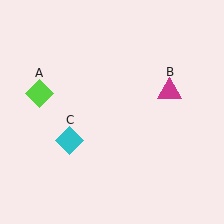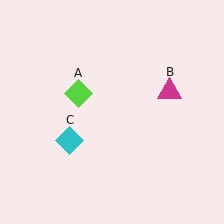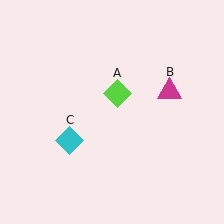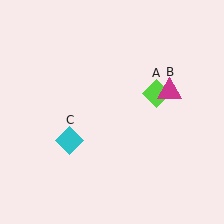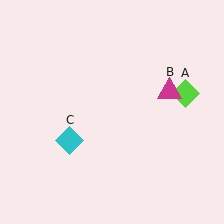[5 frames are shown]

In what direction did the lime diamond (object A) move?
The lime diamond (object A) moved right.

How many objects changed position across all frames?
1 object changed position: lime diamond (object A).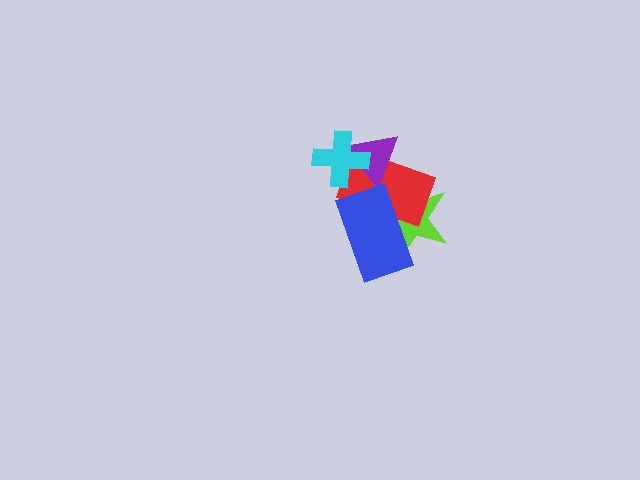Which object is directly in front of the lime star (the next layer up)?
The red rectangle is directly in front of the lime star.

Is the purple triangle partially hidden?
Yes, it is partially covered by another shape.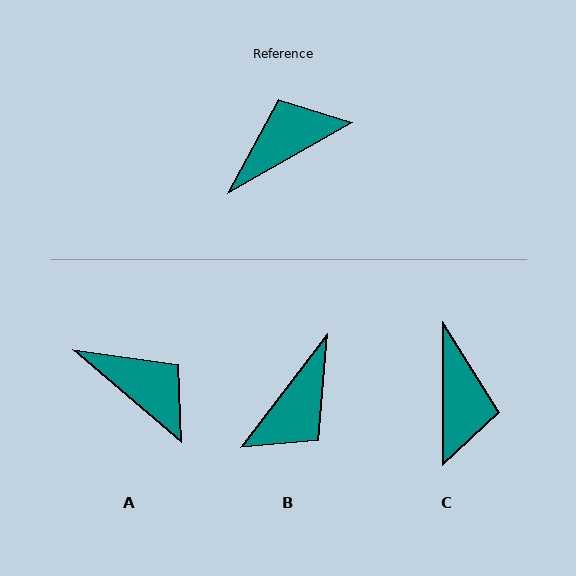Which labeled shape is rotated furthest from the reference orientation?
B, about 157 degrees away.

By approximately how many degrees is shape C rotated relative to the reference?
Approximately 120 degrees clockwise.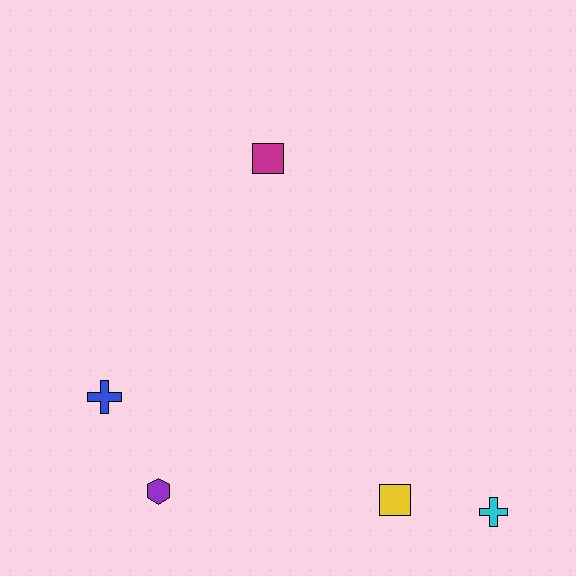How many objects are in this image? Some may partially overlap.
There are 5 objects.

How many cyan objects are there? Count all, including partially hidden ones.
There is 1 cyan object.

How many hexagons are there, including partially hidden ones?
There is 1 hexagon.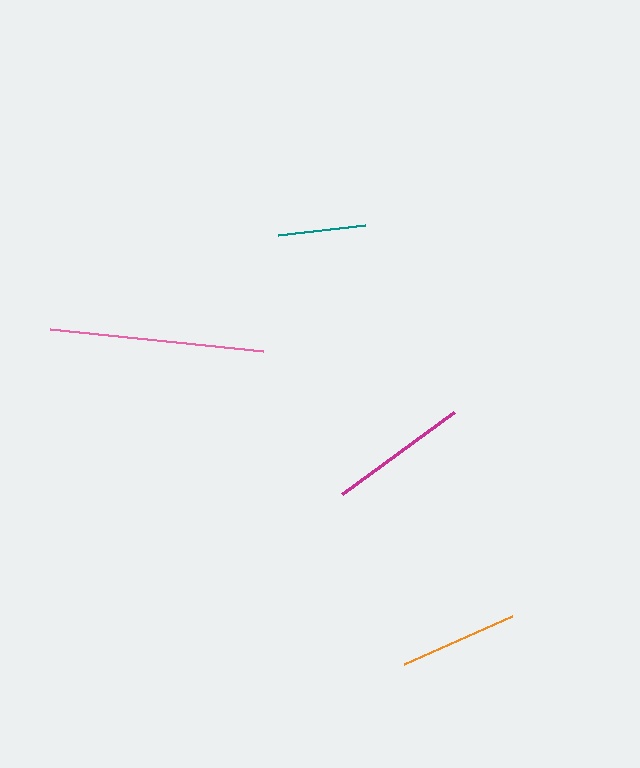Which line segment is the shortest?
The teal line is the shortest at approximately 88 pixels.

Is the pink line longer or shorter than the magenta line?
The pink line is longer than the magenta line.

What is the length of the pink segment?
The pink segment is approximately 214 pixels long.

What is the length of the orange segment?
The orange segment is approximately 119 pixels long.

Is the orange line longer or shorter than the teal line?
The orange line is longer than the teal line.